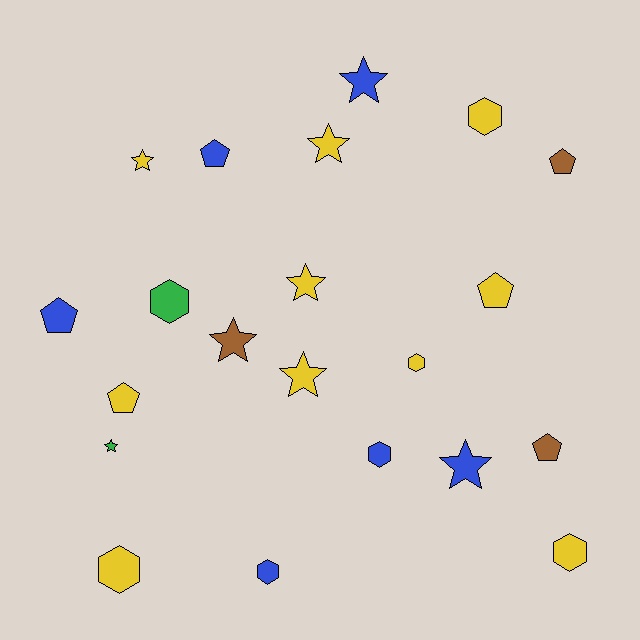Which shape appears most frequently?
Star, with 8 objects.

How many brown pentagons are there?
There are 2 brown pentagons.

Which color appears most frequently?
Yellow, with 10 objects.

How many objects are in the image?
There are 21 objects.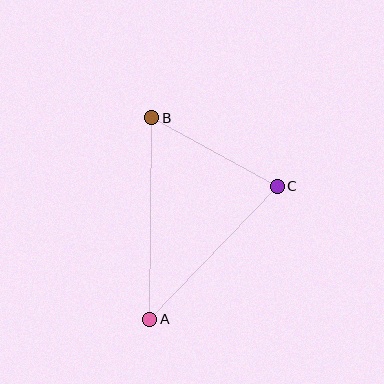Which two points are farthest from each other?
Points A and B are farthest from each other.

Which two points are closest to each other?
Points B and C are closest to each other.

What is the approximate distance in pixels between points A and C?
The distance between A and C is approximately 184 pixels.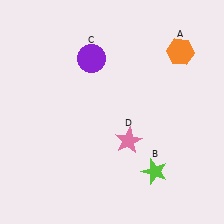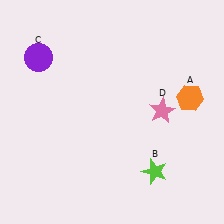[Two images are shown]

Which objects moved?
The objects that moved are: the orange hexagon (A), the purple circle (C), the pink star (D).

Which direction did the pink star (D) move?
The pink star (D) moved right.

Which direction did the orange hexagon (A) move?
The orange hexagon (A) moved down.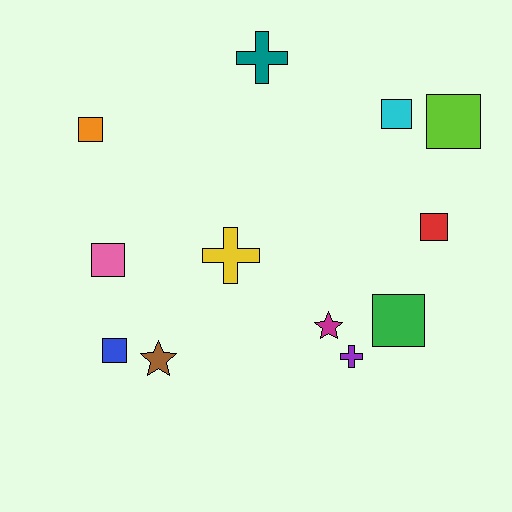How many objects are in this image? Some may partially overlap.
There are 12 objects.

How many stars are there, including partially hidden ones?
There are 2 stars.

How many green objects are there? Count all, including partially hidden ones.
There is 1 green object.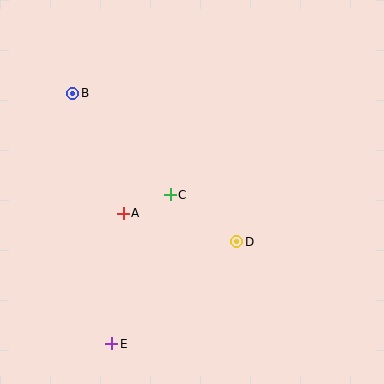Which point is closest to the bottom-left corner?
Point E is closest to the bottom-left corner.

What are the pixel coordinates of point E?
Point E is at (111, 344).